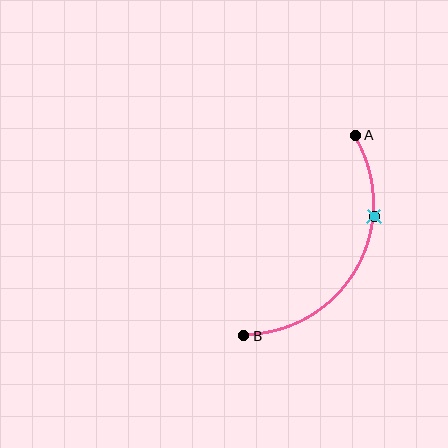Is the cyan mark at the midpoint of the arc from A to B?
No. The cyan mark lies on the arc but is closer to endpoint A. The arc midpoint would be at the point on the curve equidistant along the arc from both A and B.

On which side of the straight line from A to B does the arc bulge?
The arc bulges to the right of the straight line connecting A and B.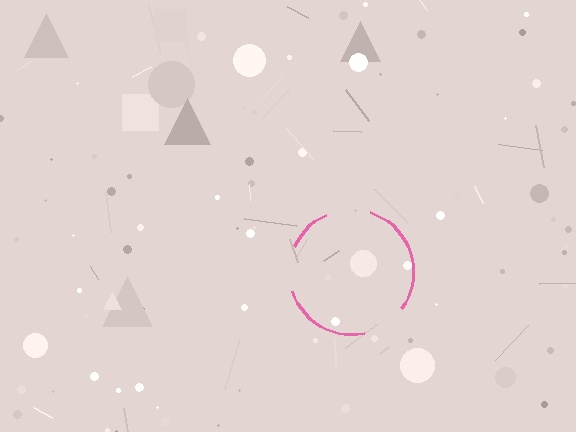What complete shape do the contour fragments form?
The contour fragments form a circle.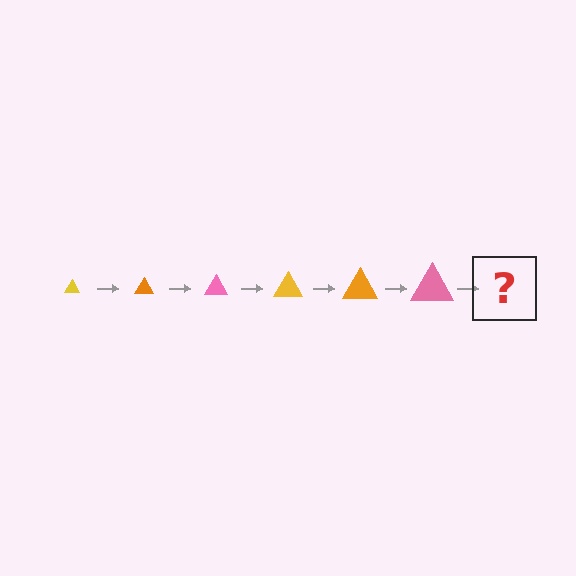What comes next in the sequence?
The next element should be a yellow triangle, larger than the previous one.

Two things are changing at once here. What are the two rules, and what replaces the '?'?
The two rules are that the triangle grows larger each step and the color cycles through yellow, orange, and pink. The '?' should be a yellow triangle, larger than the previous one.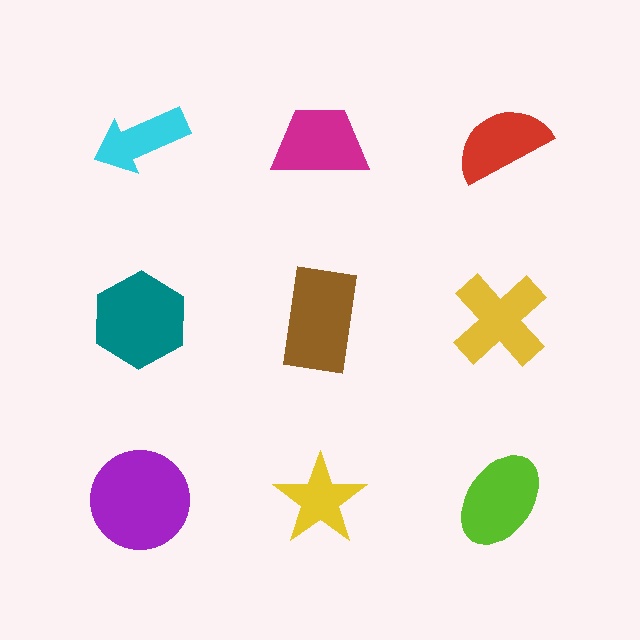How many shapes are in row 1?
3 shapes.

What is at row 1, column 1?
A cyan arrow.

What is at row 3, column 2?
A yellow star.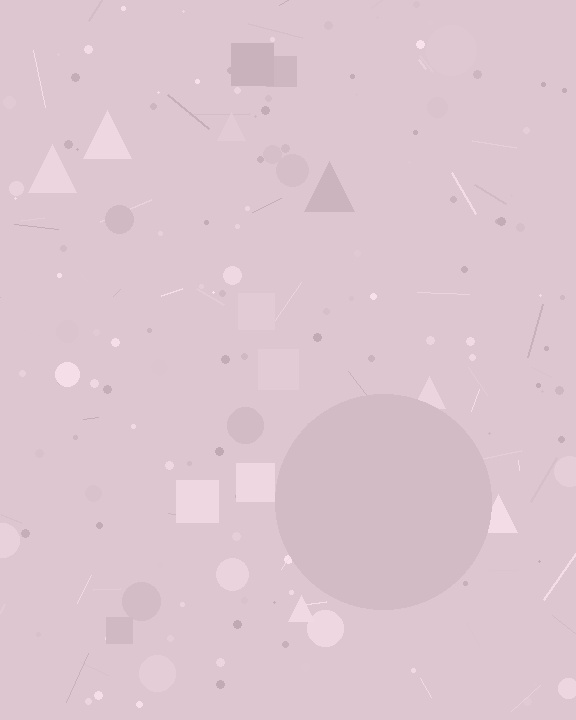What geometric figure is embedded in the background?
A circle is embedded in the background.